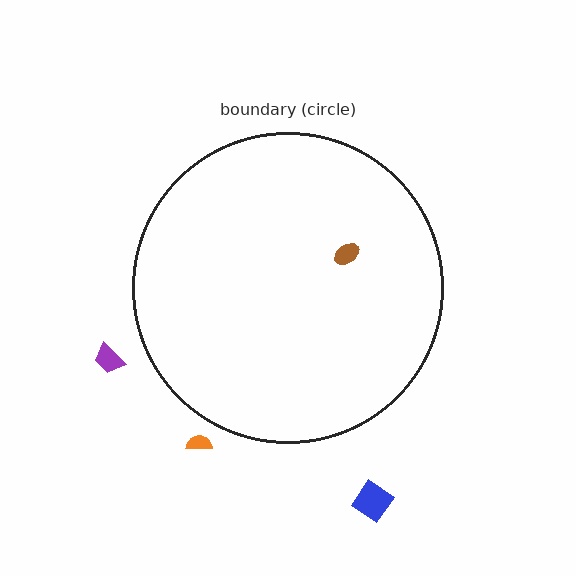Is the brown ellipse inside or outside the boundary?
Inside.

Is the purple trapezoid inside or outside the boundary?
Outside.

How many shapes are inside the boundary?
1 inside, 3 outside.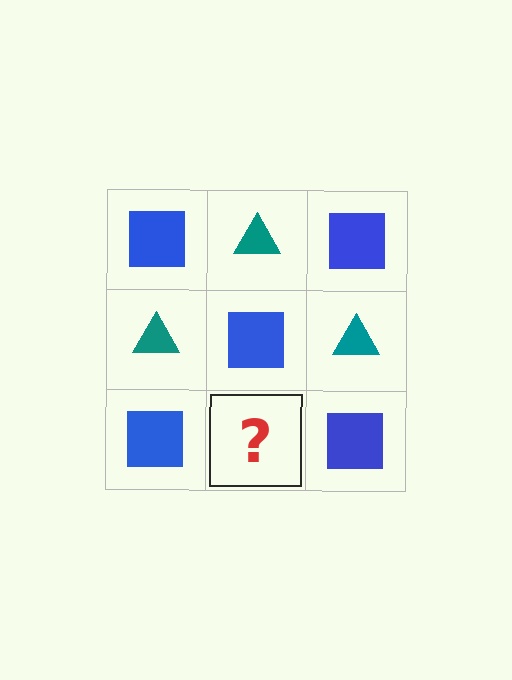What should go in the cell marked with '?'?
The missing cell should contain a teal triangle.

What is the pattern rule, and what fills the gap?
The rule is that it alternates blue square and teal triangle in a checkerboard pattern. The gap should be filled with a teal triangle.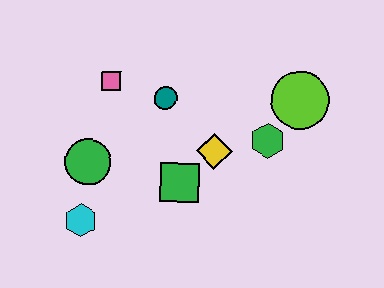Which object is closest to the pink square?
The teal circle is closest to the pink square.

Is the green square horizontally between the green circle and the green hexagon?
Yes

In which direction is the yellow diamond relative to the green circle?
The yellow diamond is to the right of the green circle.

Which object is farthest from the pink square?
The lime circle is farthest from the pink square.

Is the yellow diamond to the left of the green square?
No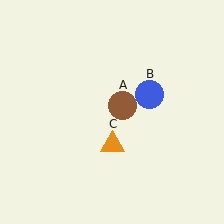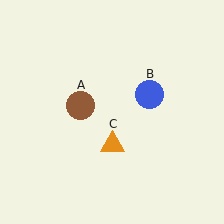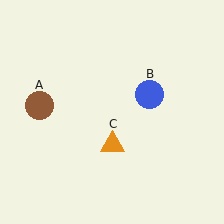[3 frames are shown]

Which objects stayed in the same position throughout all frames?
Blue circle (object B) and orange triangle (object C) remained stationary.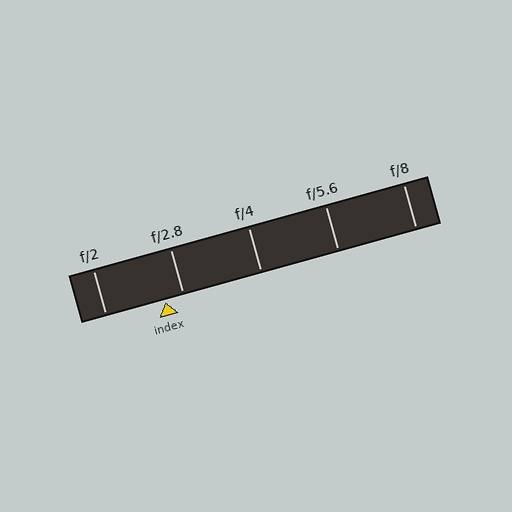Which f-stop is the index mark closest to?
The index mark is closest to f/2.8.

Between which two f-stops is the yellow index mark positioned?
The index mark is between f/2 and f/2.8.